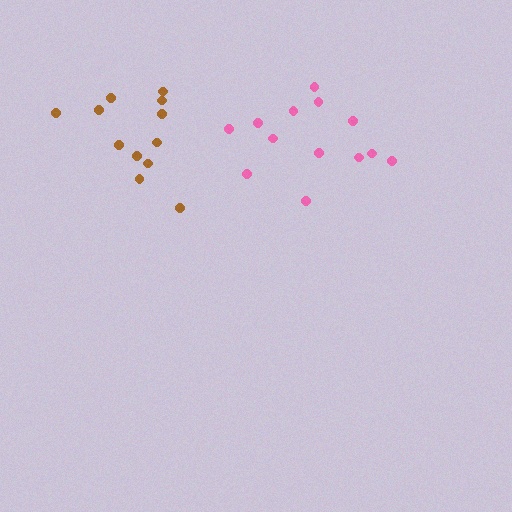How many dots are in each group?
Group 1: 12 dots, Group 2: 13 dots (25 total).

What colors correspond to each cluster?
The clusters are colored: brown, pink.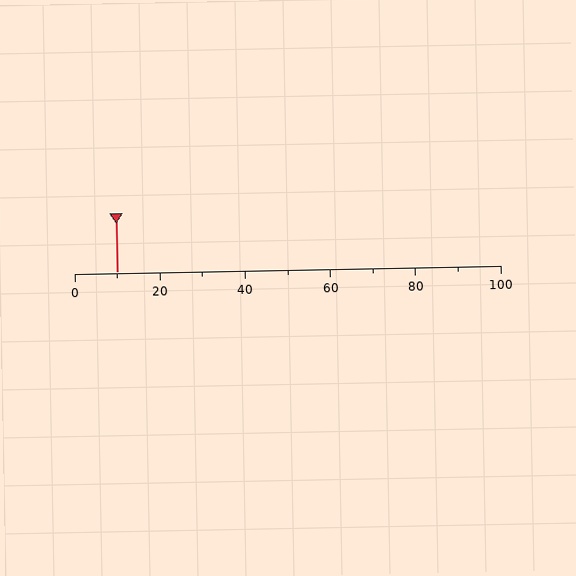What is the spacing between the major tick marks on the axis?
The major ticks are spaced 20 apart.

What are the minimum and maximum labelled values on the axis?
The axis runs from 0 to 100.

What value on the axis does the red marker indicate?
The marker indicates approximately 10.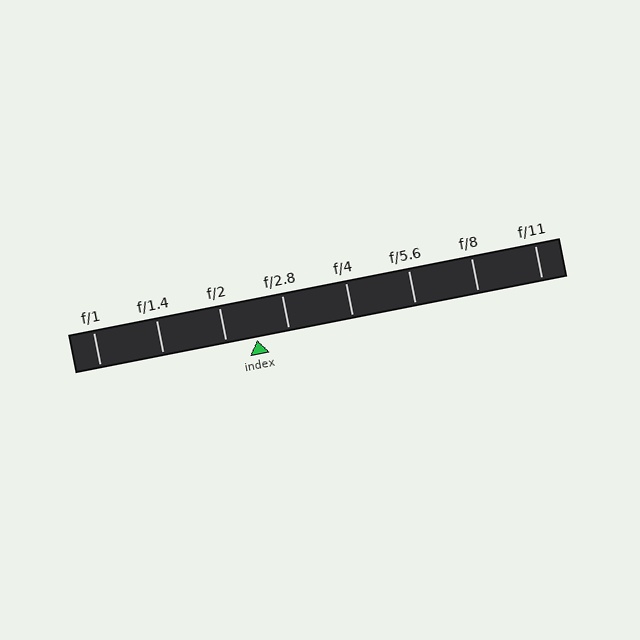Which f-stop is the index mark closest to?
The index mark is closest to f/2.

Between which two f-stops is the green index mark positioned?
The index mark is between f/2 and f/2.8.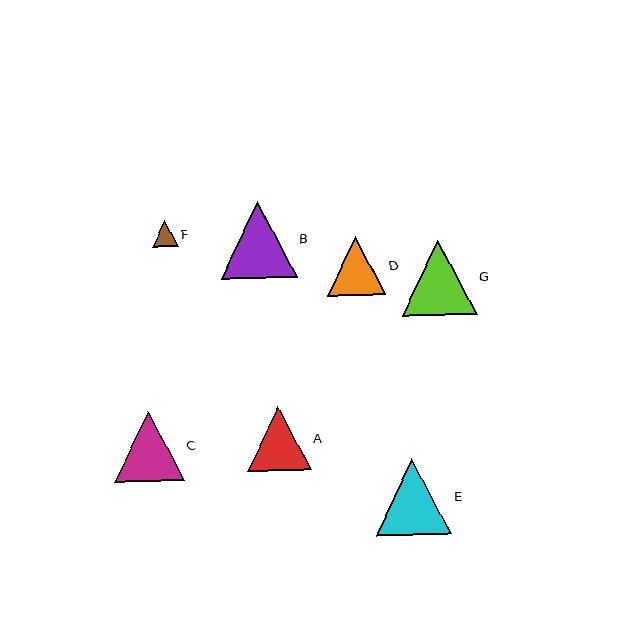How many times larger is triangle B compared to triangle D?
Triangle B is approximately 1.3 times the size of triangle D.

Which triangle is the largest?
Triangle B is the largest with a size of approximately 76 pixels.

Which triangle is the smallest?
Triangle F is the smallest with a size of approximately 26 pixels.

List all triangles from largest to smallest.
From largest to smallest: B, E, G, C, A, D, F.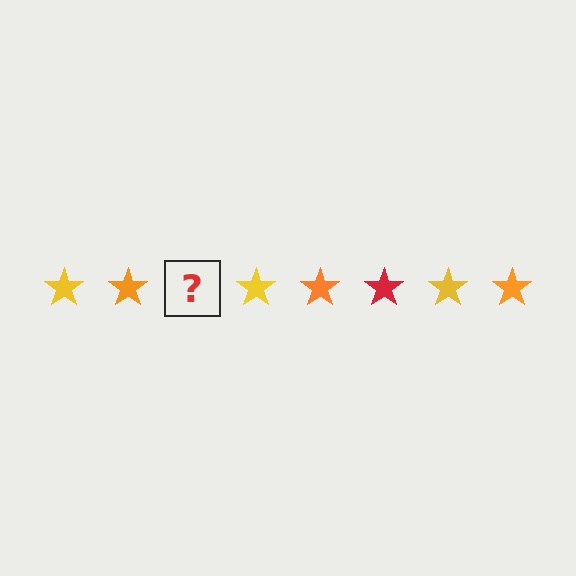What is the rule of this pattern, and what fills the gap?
The rule is that the pattern cycles through yellow, orange, red stars. The gap should be filled with a red star.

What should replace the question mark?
The question mark should be replaced with a red star.